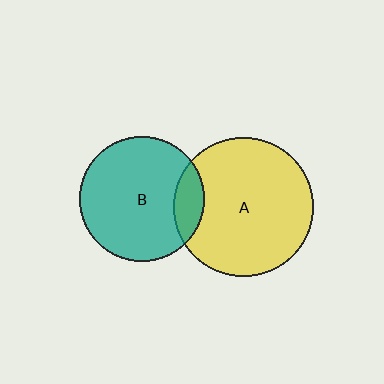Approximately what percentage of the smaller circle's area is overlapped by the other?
Approximately 15%.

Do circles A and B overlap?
Yes.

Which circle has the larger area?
Circle A (yellow).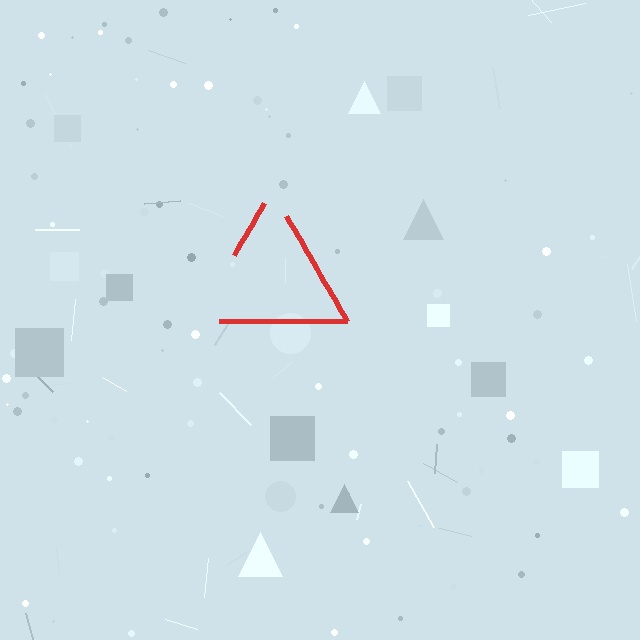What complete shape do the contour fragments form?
The contour fragments form a triangle.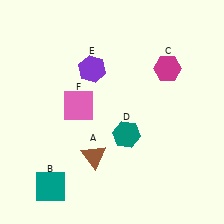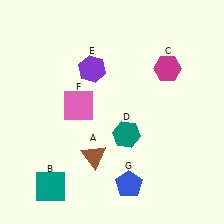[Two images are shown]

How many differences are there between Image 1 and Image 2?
There is 1 difference between the two images.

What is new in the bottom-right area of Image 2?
A blue pentagon (G) was added in the bottom-right area of Image 2.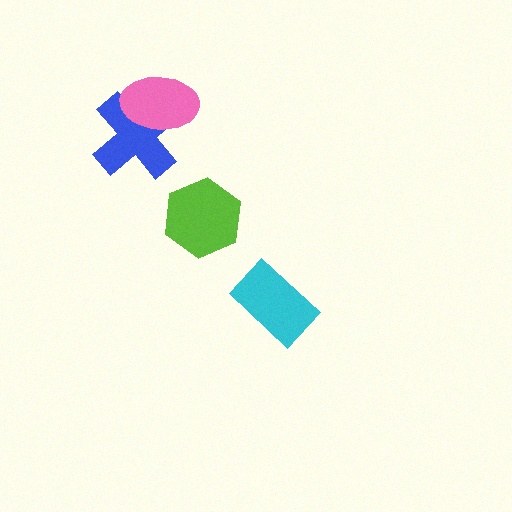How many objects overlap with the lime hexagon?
0 objects overlap with the lime hexagon.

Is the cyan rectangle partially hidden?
No, no other shape covers it.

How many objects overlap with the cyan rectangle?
0 objects overlap with the cyan rectangle.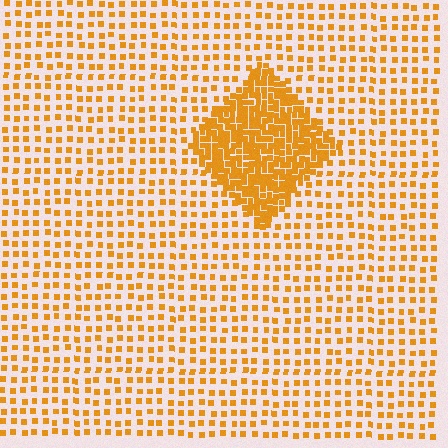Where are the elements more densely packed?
The elements are more densely packed inside the diamond boundary.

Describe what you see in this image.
The image contains small orange elements arranged at two different densities. A diamond-shaped region is visible where the elements are more densely packed than the surrounding area.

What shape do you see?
I see a diamond.